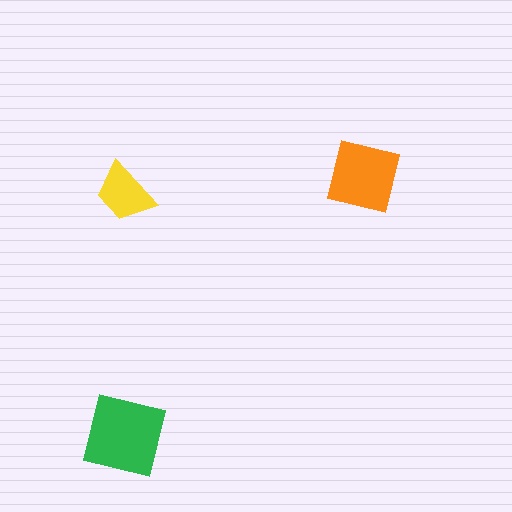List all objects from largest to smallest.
The green square, the orange square, the yellow trapezoid.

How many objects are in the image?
There are 3 objects in the image.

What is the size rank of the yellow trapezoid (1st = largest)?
3rd.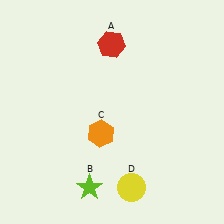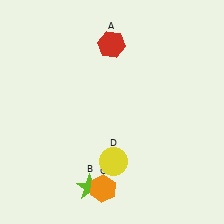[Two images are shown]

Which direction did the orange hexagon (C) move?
The orange hexagon (C) moved down.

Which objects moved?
The objects that moved are: the orange hexagon (C), the yellow circle (D).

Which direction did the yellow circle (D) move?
The yellow circle (D) moved up.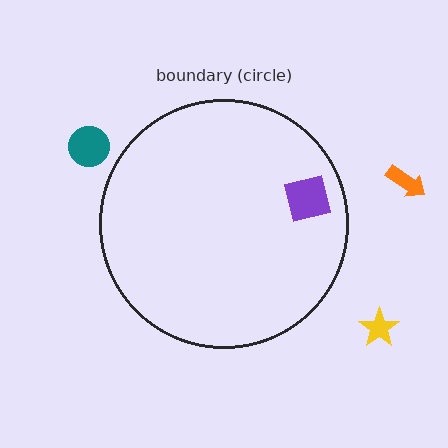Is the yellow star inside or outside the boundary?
Outside.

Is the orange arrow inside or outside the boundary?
Outside.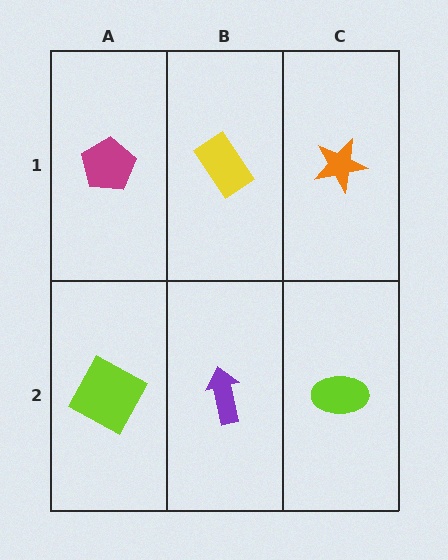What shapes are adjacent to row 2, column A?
A magenta pentagon (row 1, column A), a purple arrow (row 2, column B).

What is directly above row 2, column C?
An orange star.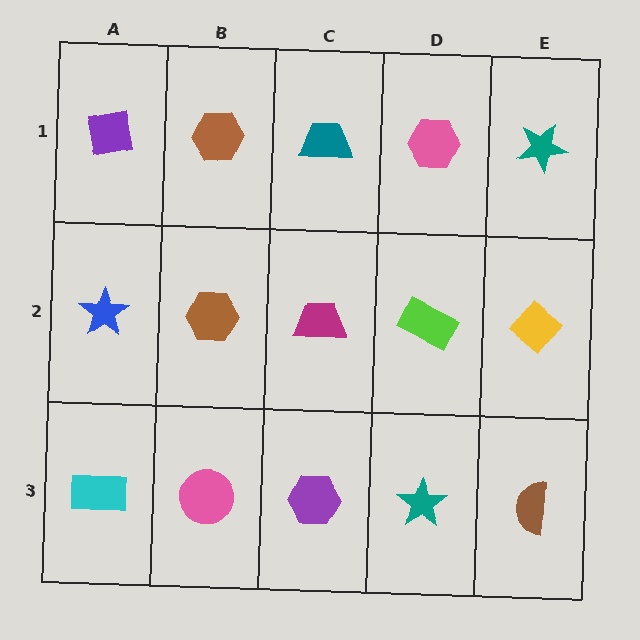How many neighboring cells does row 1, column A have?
2.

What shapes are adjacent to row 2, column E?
A teal star (row 1, column E), a brown semicircle (row 3, column E), a lime rectangle (row 2, column D).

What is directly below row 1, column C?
A magenta trapezoid.